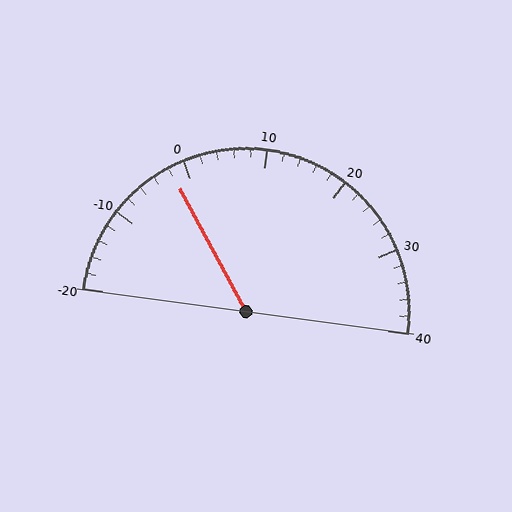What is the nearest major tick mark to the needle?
The nearest major tick mark is 0.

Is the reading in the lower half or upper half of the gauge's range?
The reading is in the lower half of the range (-20 to 40).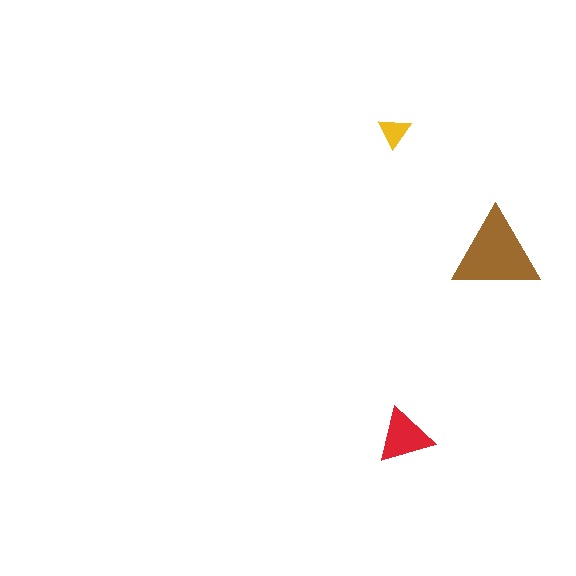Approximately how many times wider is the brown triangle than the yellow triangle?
About 2.5 times wider.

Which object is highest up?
The yellow triangle is topmost.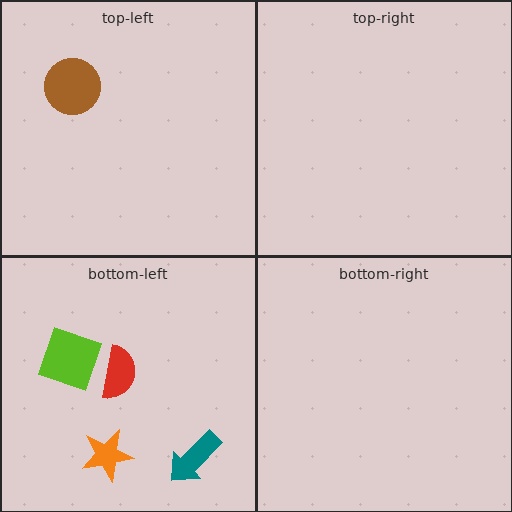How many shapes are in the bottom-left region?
4.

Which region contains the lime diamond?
The bottom-left region.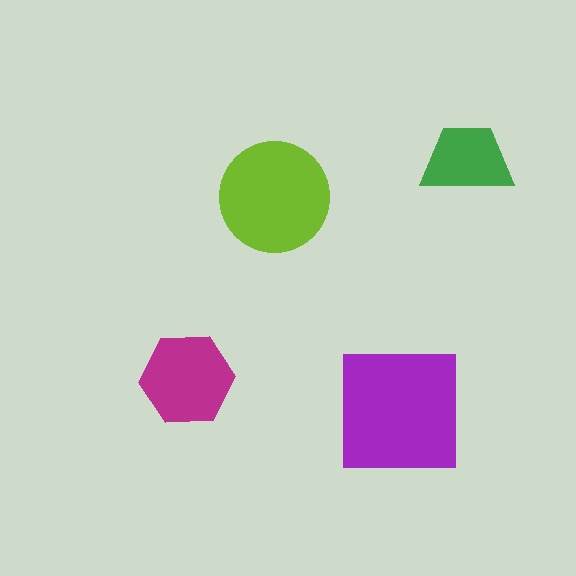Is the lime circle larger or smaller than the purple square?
Smaller.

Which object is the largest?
The purple square.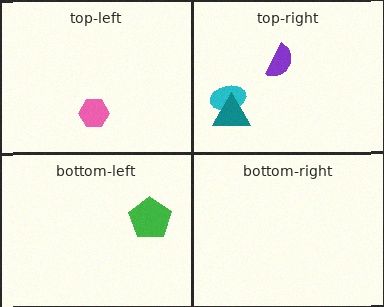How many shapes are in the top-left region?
1.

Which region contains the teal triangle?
The top-right region.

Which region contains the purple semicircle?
The top-right region.